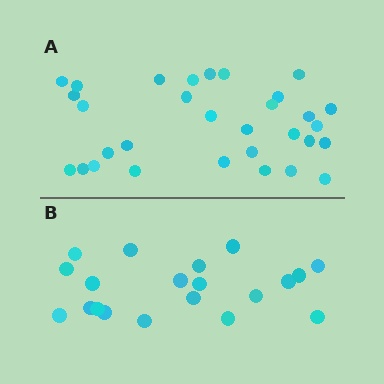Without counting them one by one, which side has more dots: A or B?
Region A (the top region) has more dots.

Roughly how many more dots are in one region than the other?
Region A has roughly 12 or so more dots than region B.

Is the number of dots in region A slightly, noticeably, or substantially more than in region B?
Region A has substantially more. The ratio is roughly 1.6 to 1.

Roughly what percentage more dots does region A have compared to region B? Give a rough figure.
About 55% more.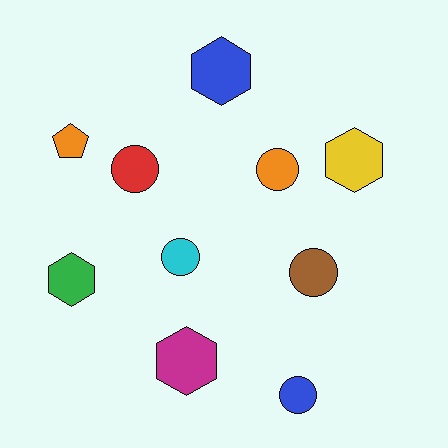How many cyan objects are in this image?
There is 1 cyan object.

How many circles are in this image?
There are 5 circles.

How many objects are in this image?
There are 10 objects.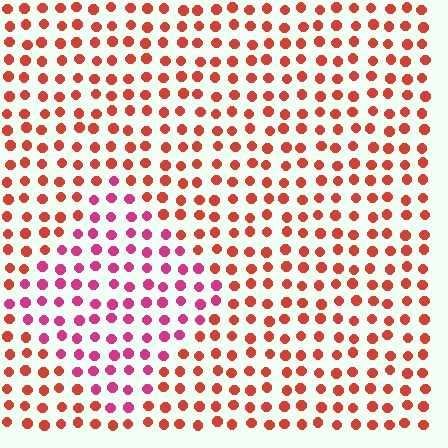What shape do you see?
I see a diamond.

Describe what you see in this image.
The image is filled with small red elements in a uniform arrangement. A diamond-shaped region is visible where the elements are tinted to a slightly different hue, forming a subtle color boundary.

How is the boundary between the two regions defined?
The boundary is defined purely by a slight shift in hue (about 37 degrees). Spacing, size, and orientation are identical on both sides.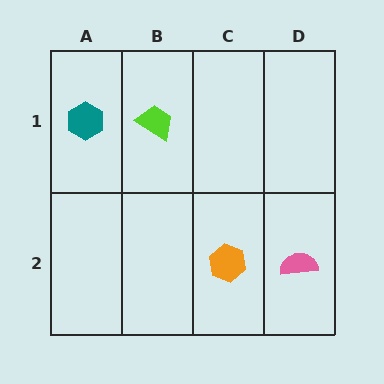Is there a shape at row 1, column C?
No, that cell is empty.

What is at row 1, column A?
A teal hexagon.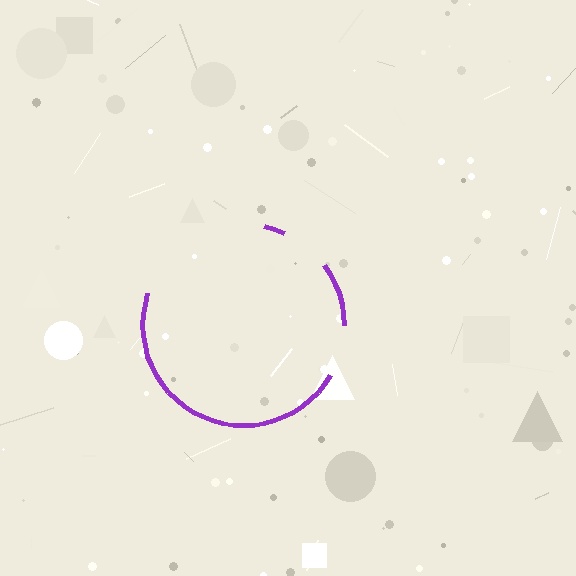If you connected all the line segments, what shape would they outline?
They would outline a circle.